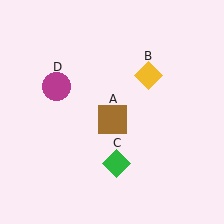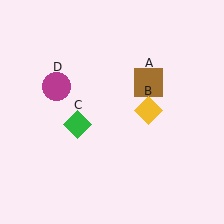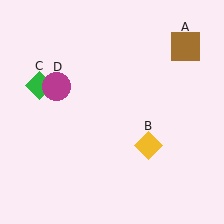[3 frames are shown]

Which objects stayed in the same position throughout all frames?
Magenta circle (object D) remained stationary.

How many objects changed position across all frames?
3 objects changed position: brown square (object A), yellow diamond (object B), green diamond (object C).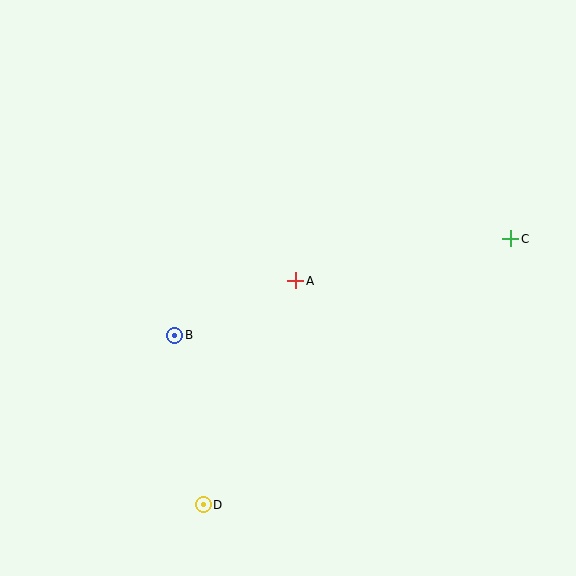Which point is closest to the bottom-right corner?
Point C is closest to the bottom-right corner.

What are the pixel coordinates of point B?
Point B is at (175, 335).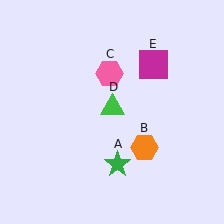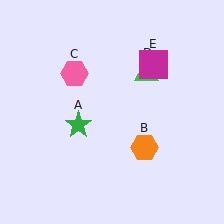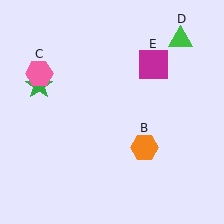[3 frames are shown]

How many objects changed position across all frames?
3 objects changed position: green star (object A), pink hexagon (object C), green triangle (object D).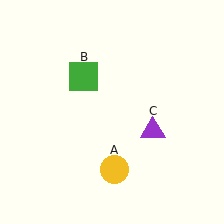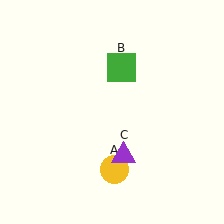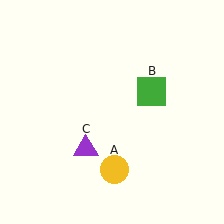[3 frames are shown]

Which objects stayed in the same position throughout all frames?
Yellow circle (object A) remained stationary.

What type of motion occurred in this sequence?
The green square (object B), purple triangle (object C) rotated clockwise around the center of the scene.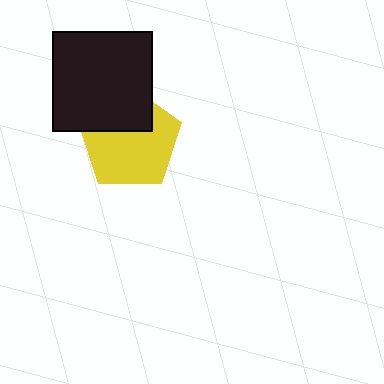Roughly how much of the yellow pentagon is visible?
Most of it is visible (roughly 67%).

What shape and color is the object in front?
The object in front is a black square.